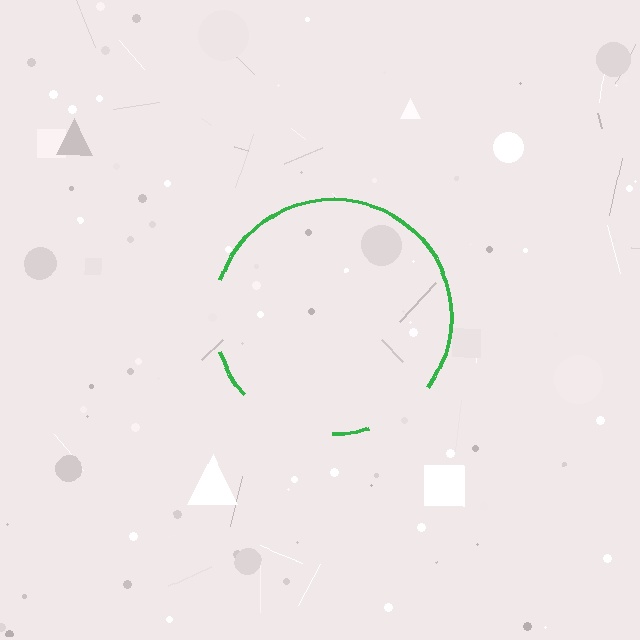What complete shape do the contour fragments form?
The contour fragments form a circle.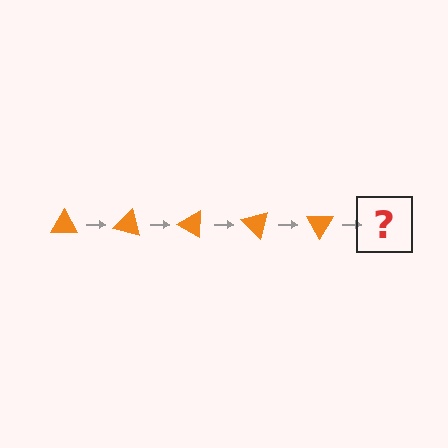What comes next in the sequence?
The next element should be an orange triangle rotated 75 degrees.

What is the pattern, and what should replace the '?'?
The pattern is that the triangle rotates 15 degrees each step. The '?' should be an orange triangle rotated 75 degrees.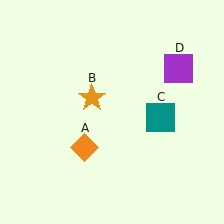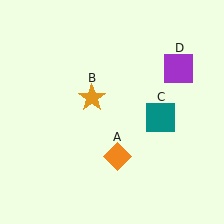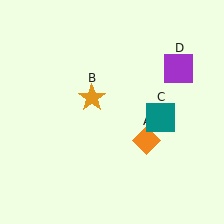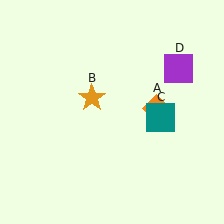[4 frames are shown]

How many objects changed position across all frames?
1 object changed position: orange diamond (object A).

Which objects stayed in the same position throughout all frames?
Orange star (object B) and teal square (object C) and purple square (object D) remained stationary.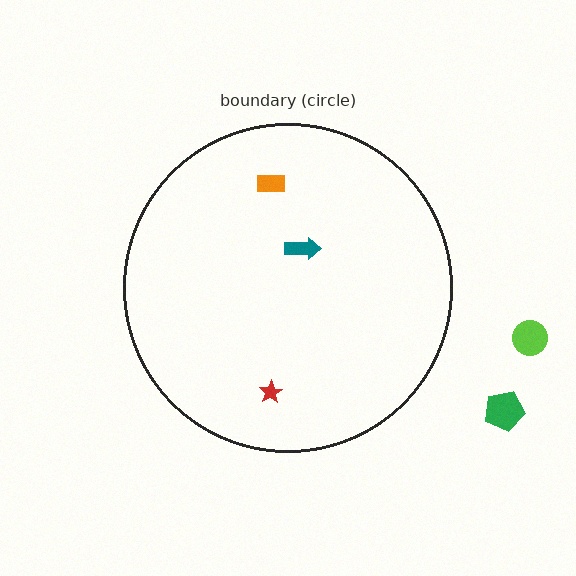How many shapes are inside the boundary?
3 inside, 2 outside.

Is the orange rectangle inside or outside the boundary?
Inside.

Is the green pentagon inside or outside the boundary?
Outside.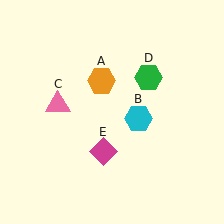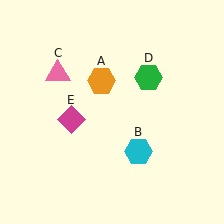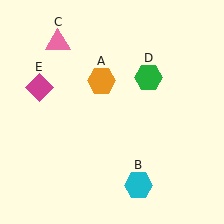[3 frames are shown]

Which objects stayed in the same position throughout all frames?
Orange hexagon (object A) and green hexagon (object D) remained stationary.